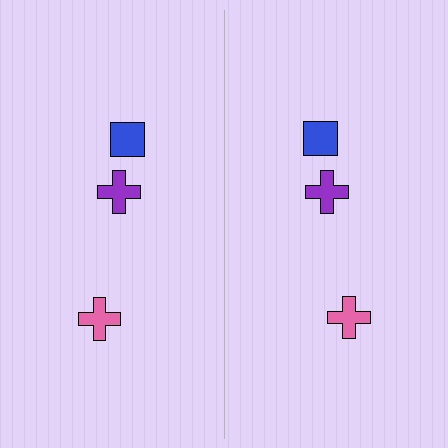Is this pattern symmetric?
Yes, this pattern has bilateral (reflection) symmetry.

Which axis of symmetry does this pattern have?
The pattern has a vertical axis of symmetry running through the center of the image.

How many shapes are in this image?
There are 6 shapes in this image.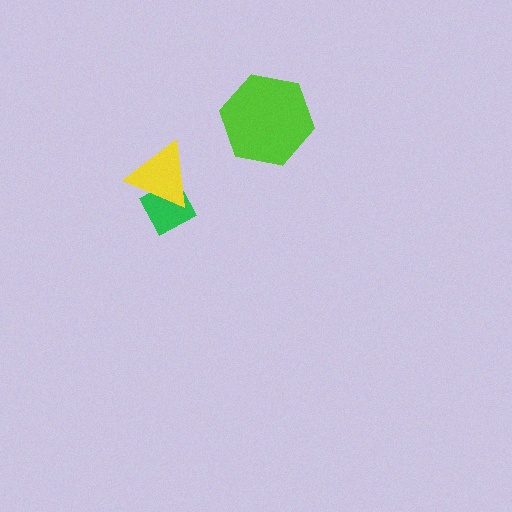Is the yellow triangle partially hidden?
No, no other shape covers it.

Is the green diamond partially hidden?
Yes, it is partially covered by another shape.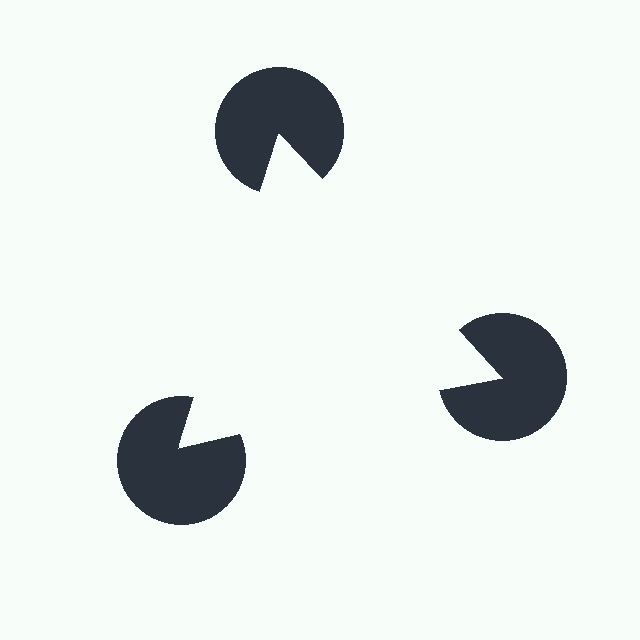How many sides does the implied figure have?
3 sides.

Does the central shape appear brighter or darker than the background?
It typically appears slightly brighter than the background, even though no actual brightness change is drawn.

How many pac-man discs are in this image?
There are 3 — one at each vertex of the illusory triangle.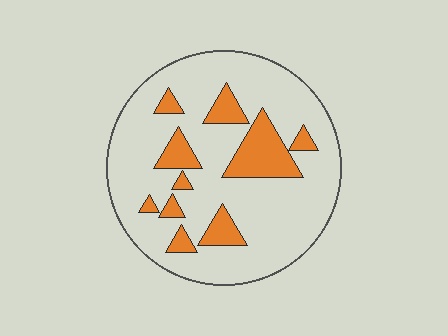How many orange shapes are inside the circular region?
10.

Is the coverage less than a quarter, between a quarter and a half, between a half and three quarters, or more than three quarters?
Less than a quarter.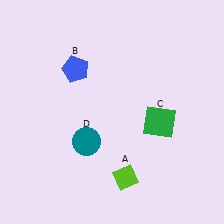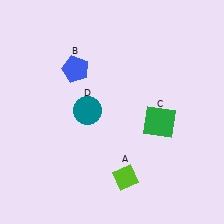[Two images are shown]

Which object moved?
The teal circle (D) moved up.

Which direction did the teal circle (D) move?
The teal circle (D) moved up.